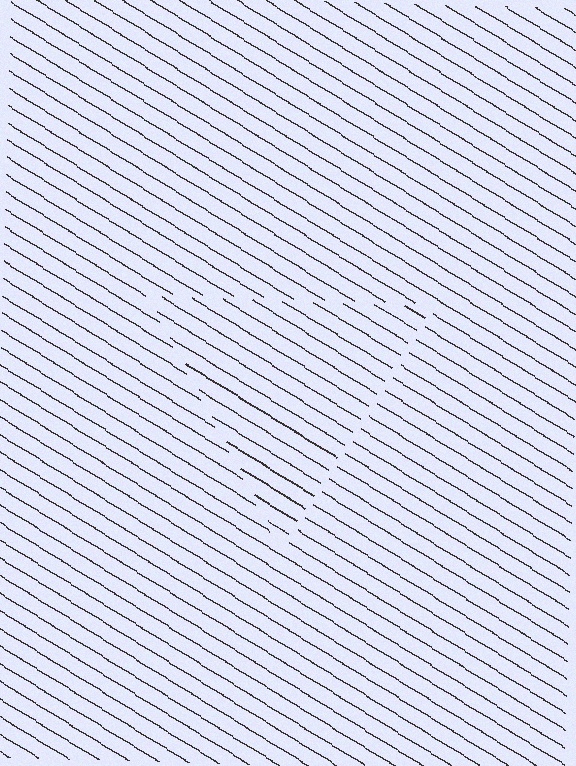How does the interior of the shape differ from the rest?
The interior of the shape contains the same grating, shifted by half a period — the contour is defined by the phase discontinuity where line-ends from the inner and outer gratings abut.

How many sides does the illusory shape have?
3 sides — the line-ends trace a triangle.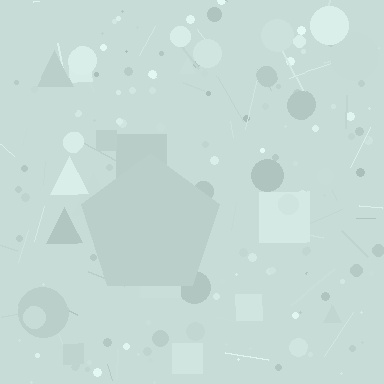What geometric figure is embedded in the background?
A pentagon is embedded in the background.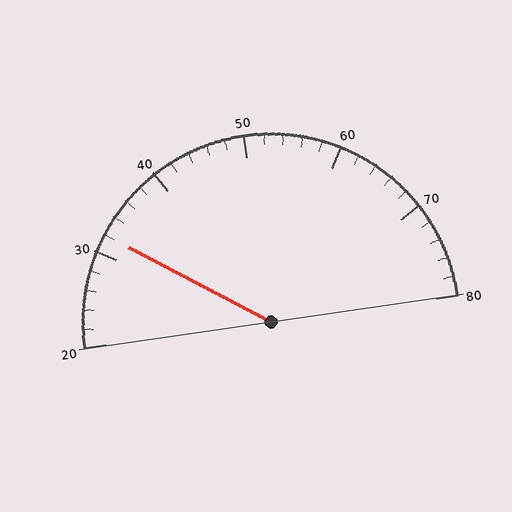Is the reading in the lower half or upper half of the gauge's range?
The reading is in the lower half of the range (20 to 80).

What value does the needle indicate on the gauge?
The needle indicates approximately 32.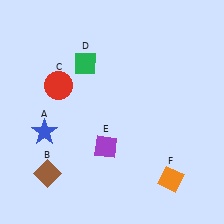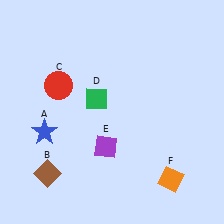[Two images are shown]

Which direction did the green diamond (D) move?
The green diamond (D) moved down.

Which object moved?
The green diamond (D) moved down.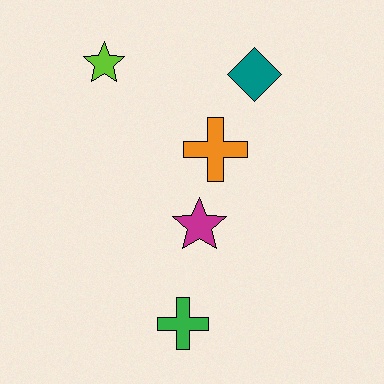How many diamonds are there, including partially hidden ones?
There is 1 diamond.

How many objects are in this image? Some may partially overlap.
There are 5 objects.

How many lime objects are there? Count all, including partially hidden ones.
There is 1 lime object.